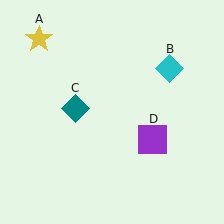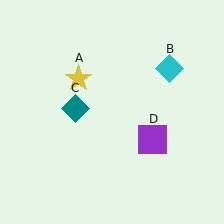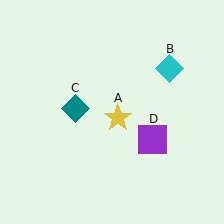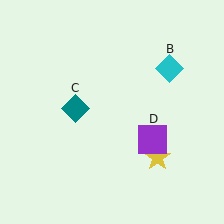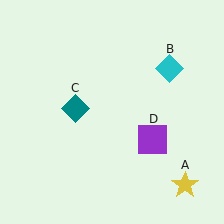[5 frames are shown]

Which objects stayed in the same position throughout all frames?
Cyan diamond (object B) and teal diamond (object C) and purple square (object D) remained stationary.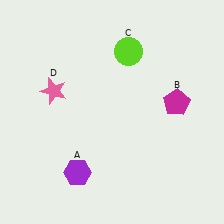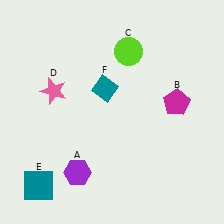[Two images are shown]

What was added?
A teal square (E), a teal diamond (F) were added in Image 2.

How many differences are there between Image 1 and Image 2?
There are 2 differences between the two images.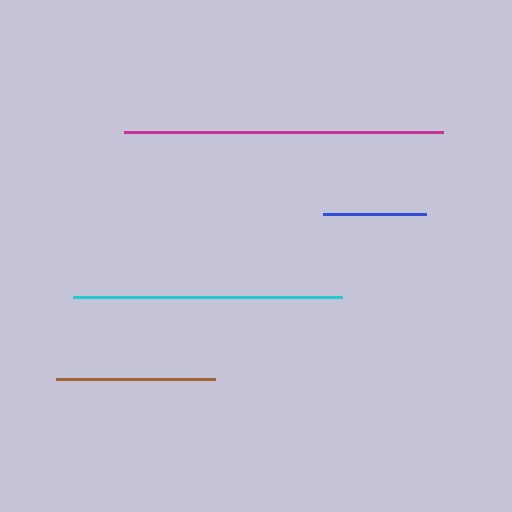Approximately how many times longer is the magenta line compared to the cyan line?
The magenta line is approximately 1.2 times the length of the cyan line.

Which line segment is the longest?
The magenta line is the longest at approximately 320 pixels.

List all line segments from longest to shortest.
From longest to shortest: magenta, cyan, brown, blue.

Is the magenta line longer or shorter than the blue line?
The magenta line is longer than the blue line.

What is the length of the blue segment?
The blue segment is approximately 103 pixels long.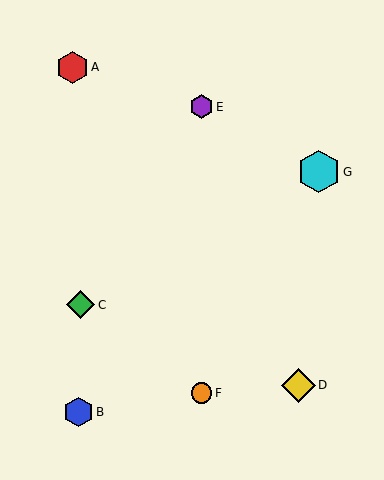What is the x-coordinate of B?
Object B is at x≈79.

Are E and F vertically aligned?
Yes, both are at x≈201.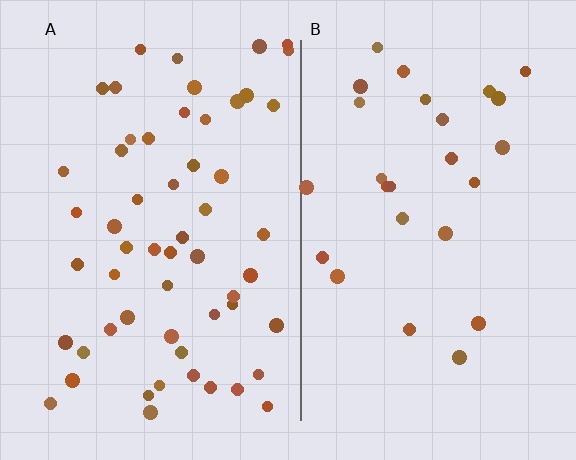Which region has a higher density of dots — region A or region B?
A (the left).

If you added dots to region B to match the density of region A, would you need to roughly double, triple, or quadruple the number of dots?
Approximately double.